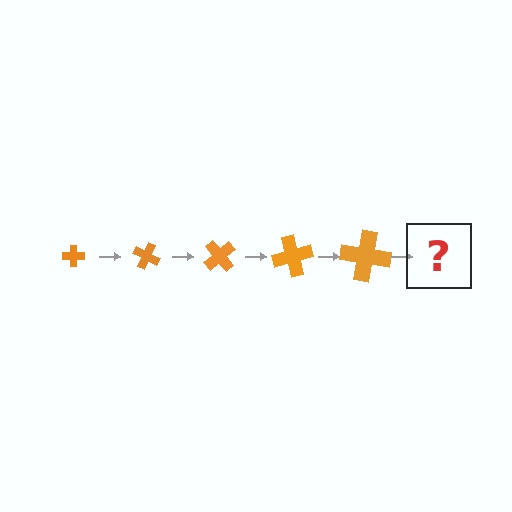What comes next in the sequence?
The next element should be a cross, larger than the previous one and rotated 125 degrees from the start.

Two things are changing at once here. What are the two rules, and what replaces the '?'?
The two rules are that the cross grows larger each step and it rotates 25 degrees each step. The '?' should be a cross, larger than the previous one and rotated 125 degrees from the start.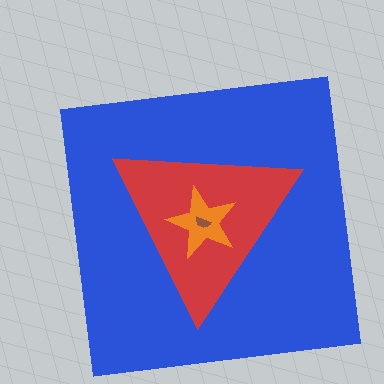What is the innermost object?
The brown semicircle.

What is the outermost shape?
The blue square.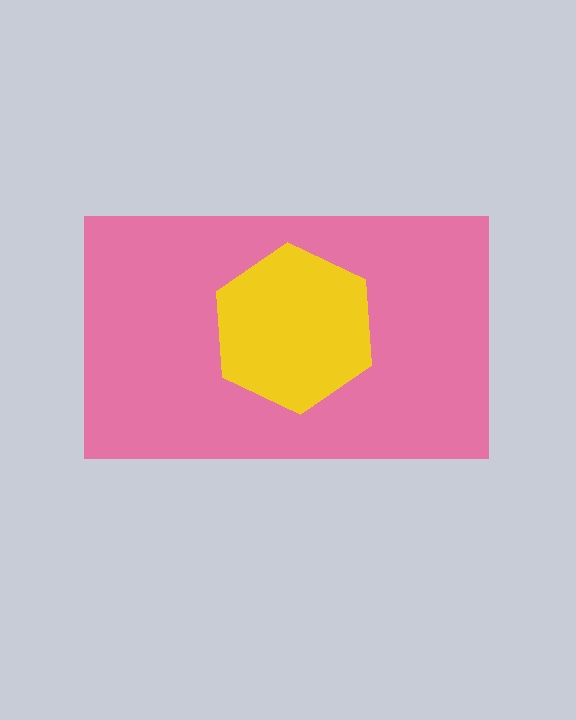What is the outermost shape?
The pink rectangle.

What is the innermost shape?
The yellow hexagon.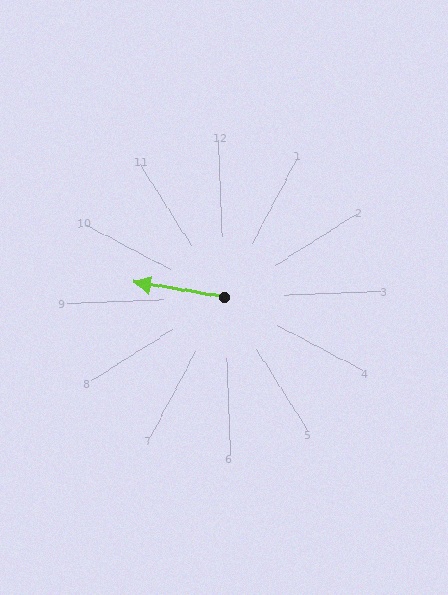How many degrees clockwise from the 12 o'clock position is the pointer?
Approximately 282 degrees.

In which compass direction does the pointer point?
West.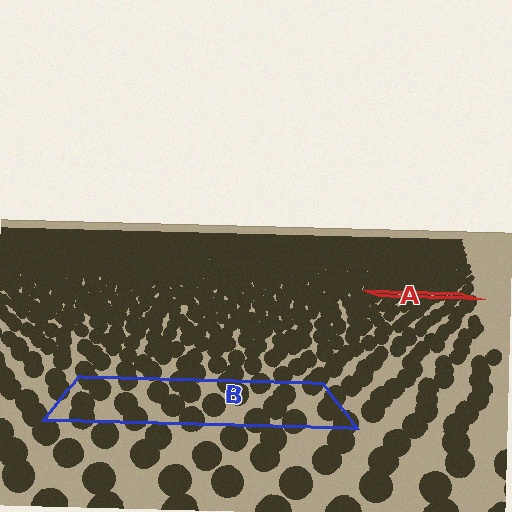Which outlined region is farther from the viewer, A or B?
Region A is farther from the viewer — the texture elements inside it appear smaller and more densely packed.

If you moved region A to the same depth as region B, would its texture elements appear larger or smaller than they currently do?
They would appear larger. At a closer depth, the same texture elements are projected at a bigger on-screen size.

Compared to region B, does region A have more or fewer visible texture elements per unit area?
Region A has more texture elements per unit area — they are packed more densely because it is farther away.